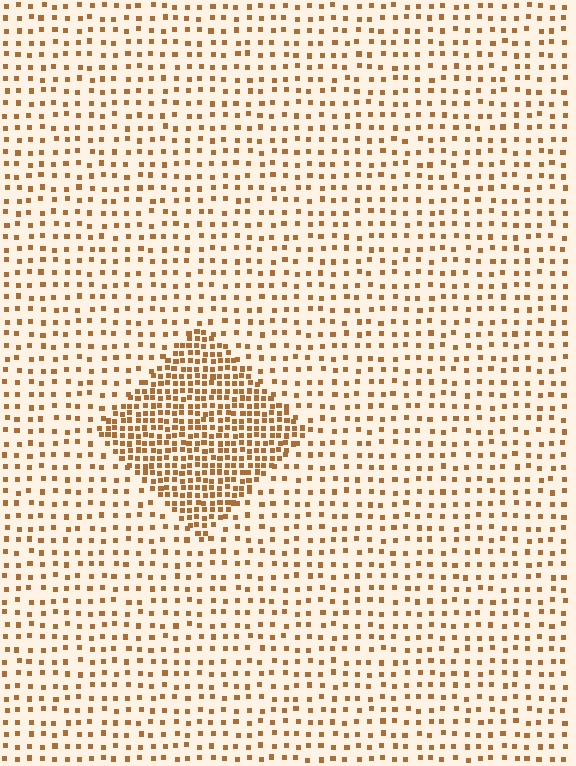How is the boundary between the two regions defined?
The boundary is defined by a change in element density (approximately 2.7x ratio). All elements are the same color, size, and shape.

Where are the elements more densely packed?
The elements are more densely packed inside the diamond boundary.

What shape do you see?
I see a diamond.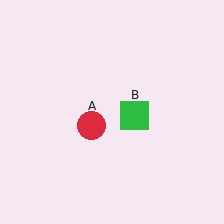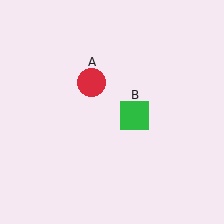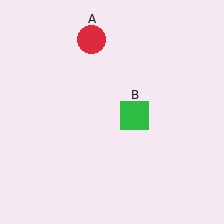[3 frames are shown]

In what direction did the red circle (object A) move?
The red circle (object A) moved up.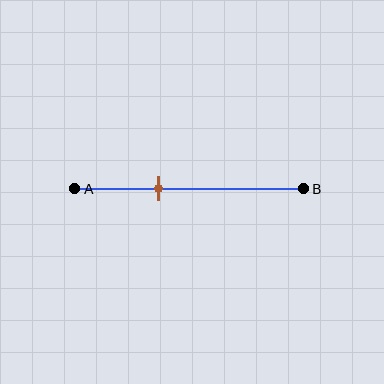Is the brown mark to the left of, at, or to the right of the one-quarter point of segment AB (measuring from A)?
The brown mark is to the right of the one-quarter point of segment AB.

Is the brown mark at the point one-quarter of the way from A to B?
No, the mark is at about 35% from A, not at the 25% one-quarter point.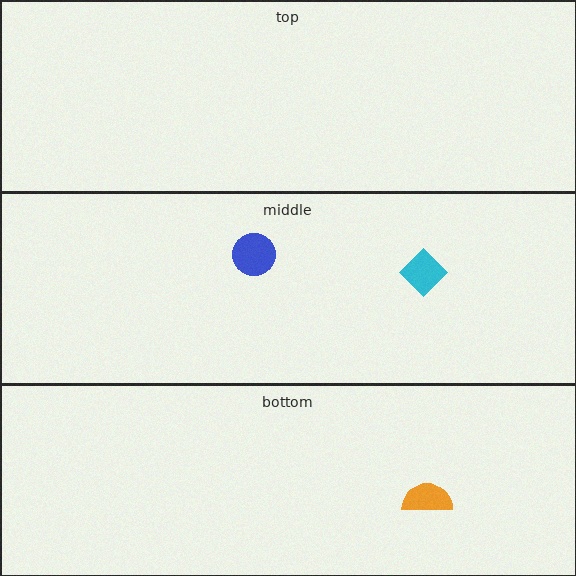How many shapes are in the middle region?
2.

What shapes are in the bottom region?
The orange semicircle.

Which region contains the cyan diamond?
The middle region.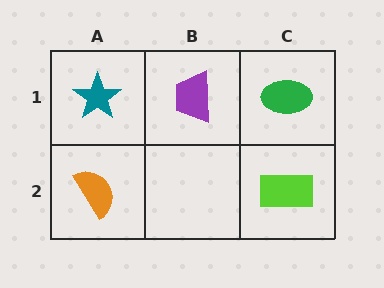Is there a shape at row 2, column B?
No, that cell is empty.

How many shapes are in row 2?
2 shapes.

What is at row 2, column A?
An orange semicircle.